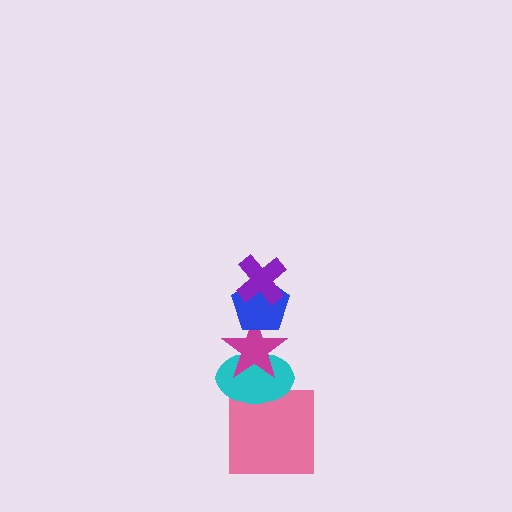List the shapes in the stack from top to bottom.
From top to bottom: the purple cross, the blue pentagon, the magenta star, the cyan ellipse, the pink square.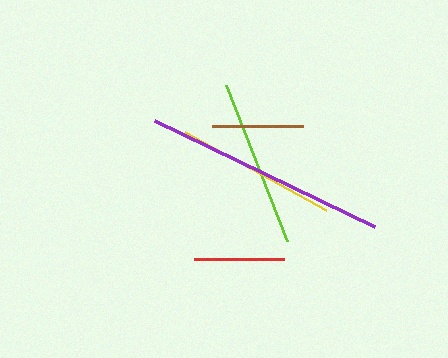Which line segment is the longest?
The purple line is the longest at approximately 244 pixels.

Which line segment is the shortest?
The red line is the shortest at approximately 91 pixels.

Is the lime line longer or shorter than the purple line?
The purple line is longer than the lime line.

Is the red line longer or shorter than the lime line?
The lime line is longer than the red line.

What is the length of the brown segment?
The brown segment is approximately 91 pixels long.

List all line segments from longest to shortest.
From longest to shortest: purple, lime, yellow, brown, red.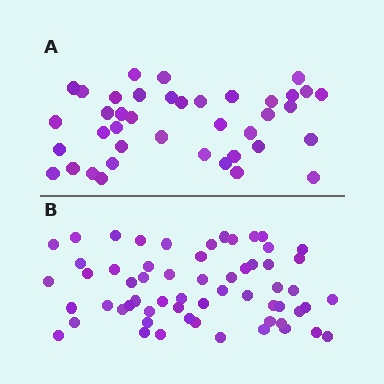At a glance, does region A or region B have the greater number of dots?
Region B (the bottom region) has more dots.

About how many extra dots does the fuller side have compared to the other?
Region B has approximately 20 more dots than region A.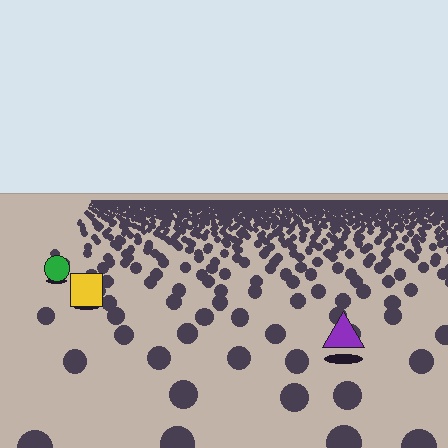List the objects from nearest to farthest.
From nearest to farthest: the purple triangle, the yellow square, the green circle.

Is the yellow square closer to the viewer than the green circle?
Yes. The yellow square is closer — you can tell from the texture gradient: the ground texture is coarser near it.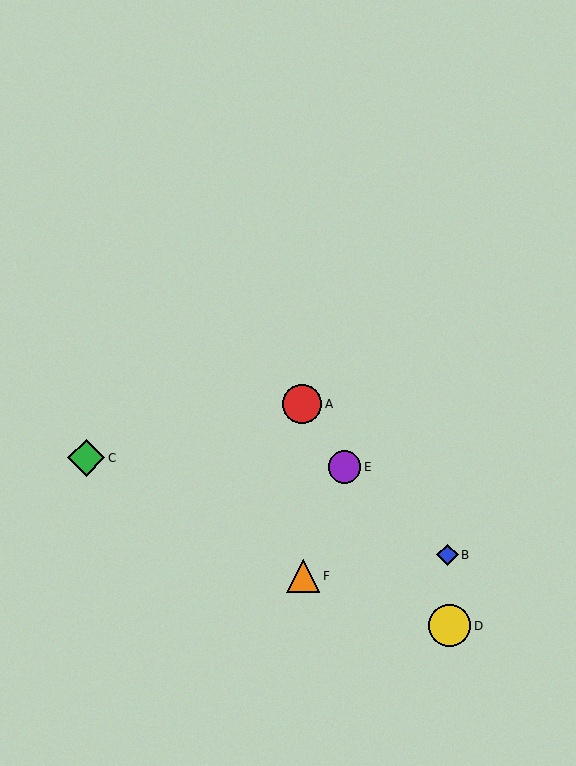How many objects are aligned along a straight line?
3 objects (A, D, E) are aligned along a straight line.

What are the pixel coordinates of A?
Object A is at (302, 404).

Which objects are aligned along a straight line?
Objects A, D, E are aligned along a straight line.